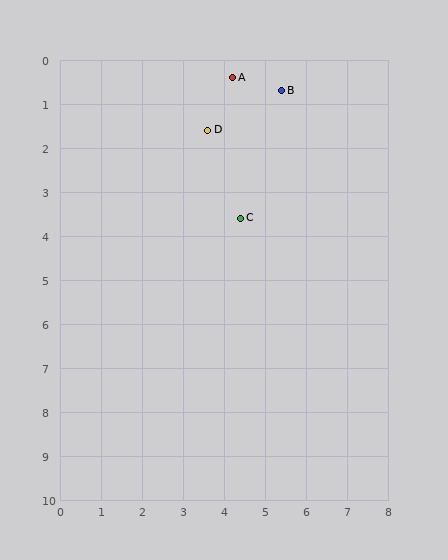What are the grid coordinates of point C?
Point C is at approximately (4.4, 3.6).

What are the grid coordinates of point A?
Point A is at approximately (4.2, 0.4).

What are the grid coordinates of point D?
Point D is at approximately (3.6, 1.6).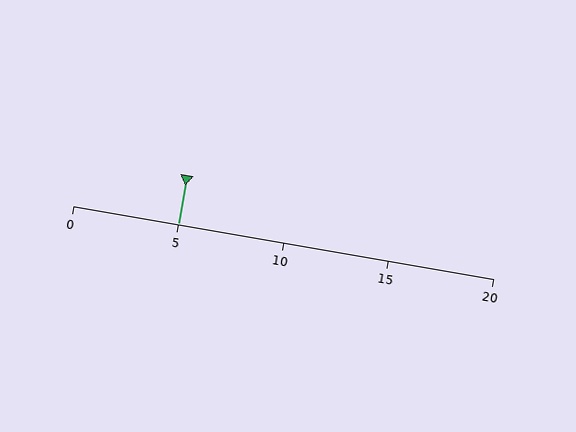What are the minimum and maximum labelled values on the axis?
The axis runs from 0 to 20.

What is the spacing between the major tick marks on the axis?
The major ticks are spaced 5 apart.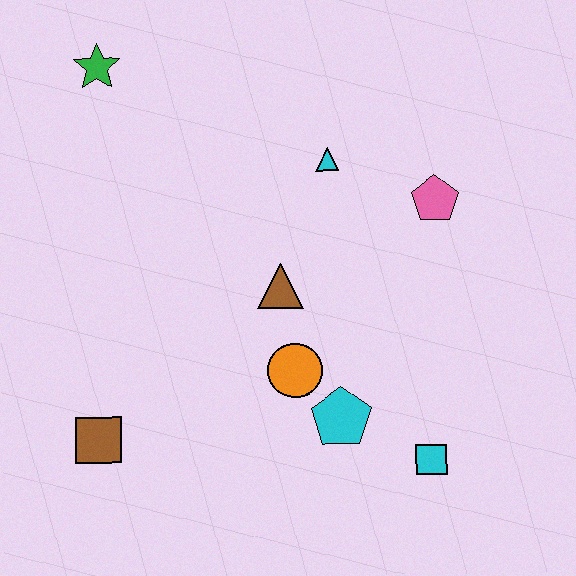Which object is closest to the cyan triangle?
The pink pentagon is closest to the cyan triangle.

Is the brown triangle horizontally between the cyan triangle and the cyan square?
No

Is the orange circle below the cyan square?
No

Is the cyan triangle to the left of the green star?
No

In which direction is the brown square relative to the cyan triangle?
The brown square is below the cyan triangle.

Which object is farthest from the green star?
The cyan square is farthest from the green star.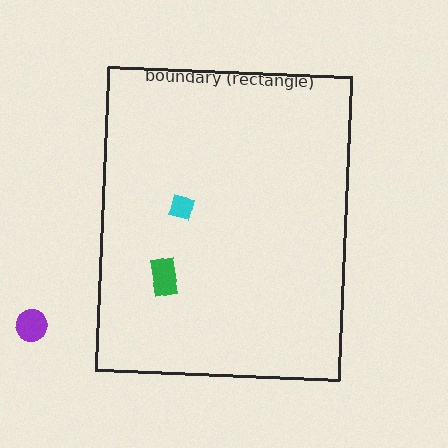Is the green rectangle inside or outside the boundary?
Inside.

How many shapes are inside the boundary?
2 inside, 1 outside.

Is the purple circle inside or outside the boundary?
Outside.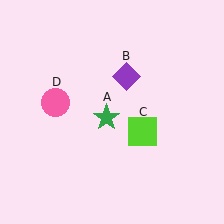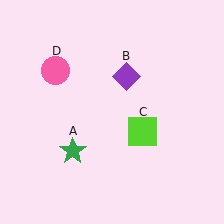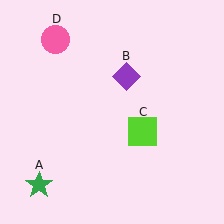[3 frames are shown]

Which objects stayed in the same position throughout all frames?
Purple diamond (object B) and lime square (object C) remained stationary.